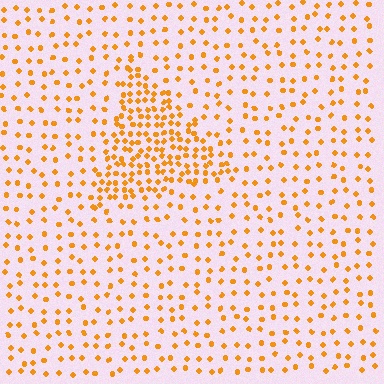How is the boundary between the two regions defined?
The boundary is defined by a change in element density (approximately 2.4x ratio). All elements are the same color, size, and shape.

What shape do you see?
I see a triangle.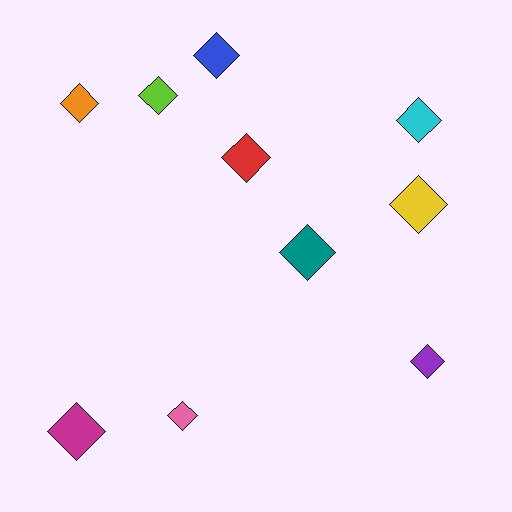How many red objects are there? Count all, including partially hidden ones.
There is 1 red object.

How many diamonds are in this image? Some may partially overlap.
There are 10 diamonds.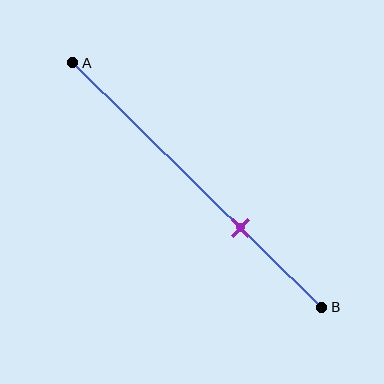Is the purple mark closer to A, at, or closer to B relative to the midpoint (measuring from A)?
The purple mark is closer to point B than the midpoint of segment AB.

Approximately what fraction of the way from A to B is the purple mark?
The purple mark is approximately 65% of the way from A to B.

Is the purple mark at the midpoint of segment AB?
No, the mark is at about 65% from A, not at the 50% midpoint.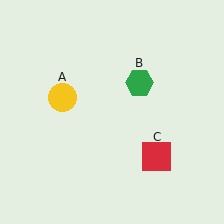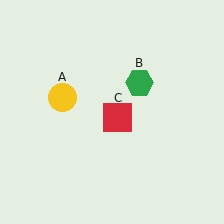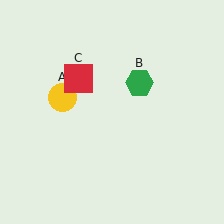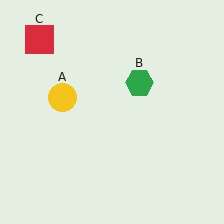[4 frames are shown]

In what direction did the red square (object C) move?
The red square (object C) moved up and to the left.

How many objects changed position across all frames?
1 object changed position: red square (object C).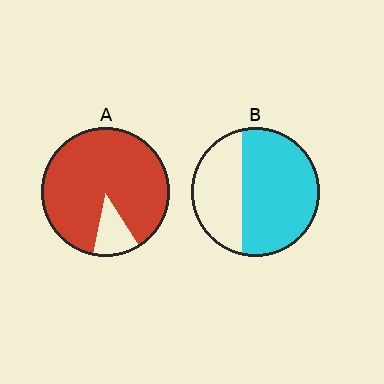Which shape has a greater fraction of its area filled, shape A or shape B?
Shape A.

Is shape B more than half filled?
Yes.